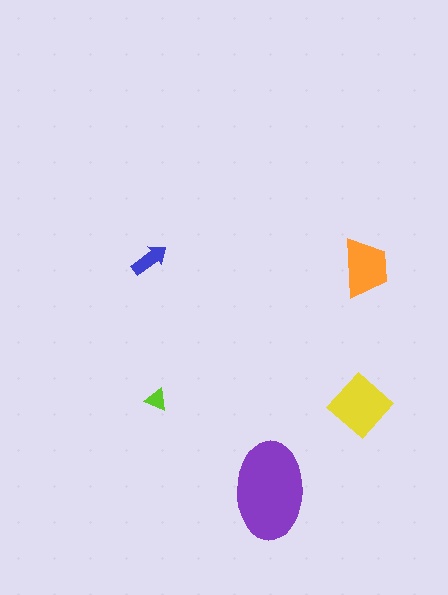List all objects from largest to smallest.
The purple ellipse, the yellow diamond, the orange trapezoid, the blue arrow, the lime triangle.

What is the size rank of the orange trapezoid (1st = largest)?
3rd.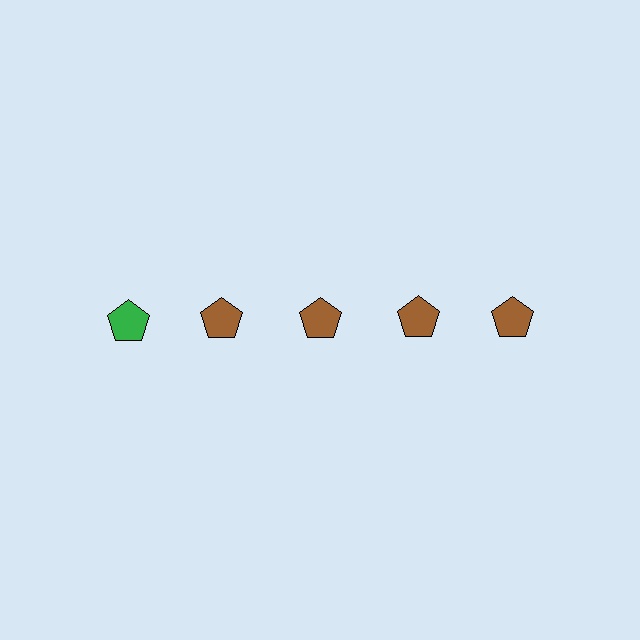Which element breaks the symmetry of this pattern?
The green pentagon in the top row, leftmost column breaks the symmetry. All other shapes are brown pentagons.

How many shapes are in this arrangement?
There are 5 shapes arranged in a grid pattern.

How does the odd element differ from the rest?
It has a different color: green instead of brown.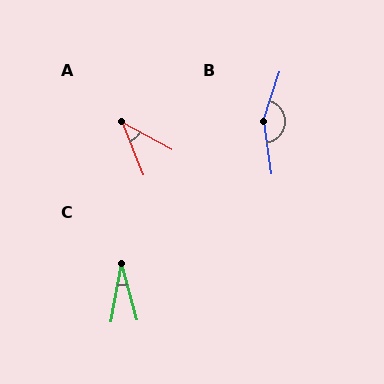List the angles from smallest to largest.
C (25°), A (39°), B (153°).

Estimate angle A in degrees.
Approximately 39 degrees.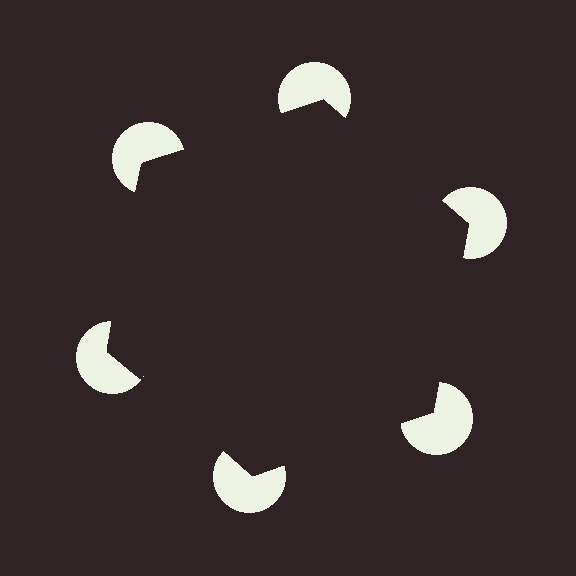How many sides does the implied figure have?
6 sides.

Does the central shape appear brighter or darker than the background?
It typically appears slightly darker than the background, even though no actual brightness change is drawn.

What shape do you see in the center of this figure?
An illusory hexagon — its edges are inferred from the aligned wedge cuts in the pac-man discs, not physically drawn.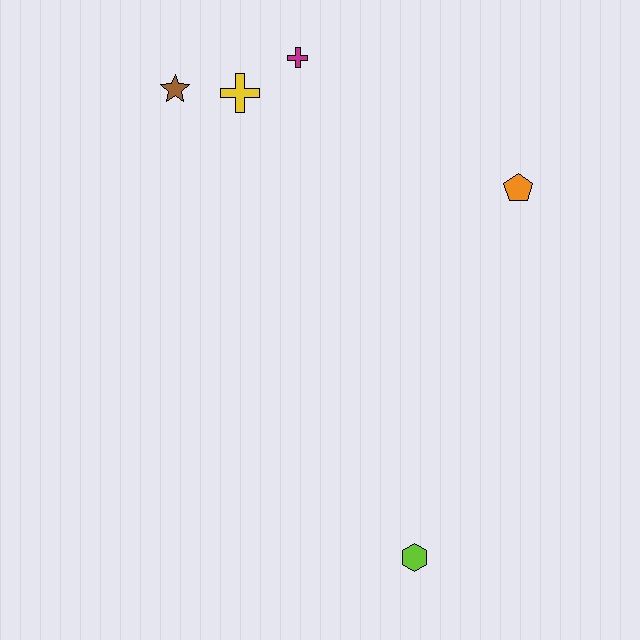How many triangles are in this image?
There are no triangles.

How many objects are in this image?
There are 5 objects.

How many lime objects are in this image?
There is 1 lime object.